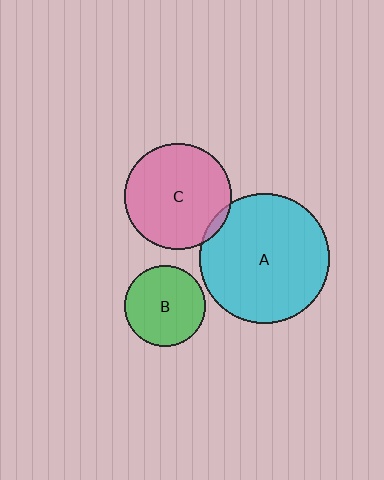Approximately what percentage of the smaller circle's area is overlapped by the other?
Approximately 5%.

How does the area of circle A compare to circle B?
Approximately 2.6 times.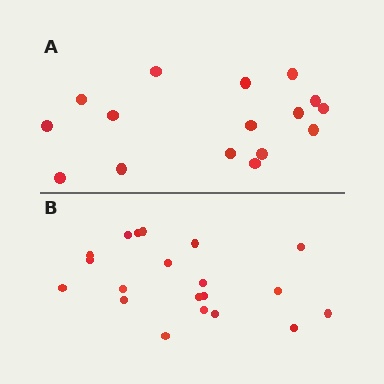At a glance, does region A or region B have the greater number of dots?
Region B (the bottom region) has more dots.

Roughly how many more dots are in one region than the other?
Region B has about 4 more dots than region A.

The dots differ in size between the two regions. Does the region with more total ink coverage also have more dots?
No. Region A has more total ink coverage because its dots are larger, but region B actually contains more individual dots. Total area can be misleading — the number of items is what matters here.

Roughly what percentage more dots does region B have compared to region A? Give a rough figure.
About 25% more.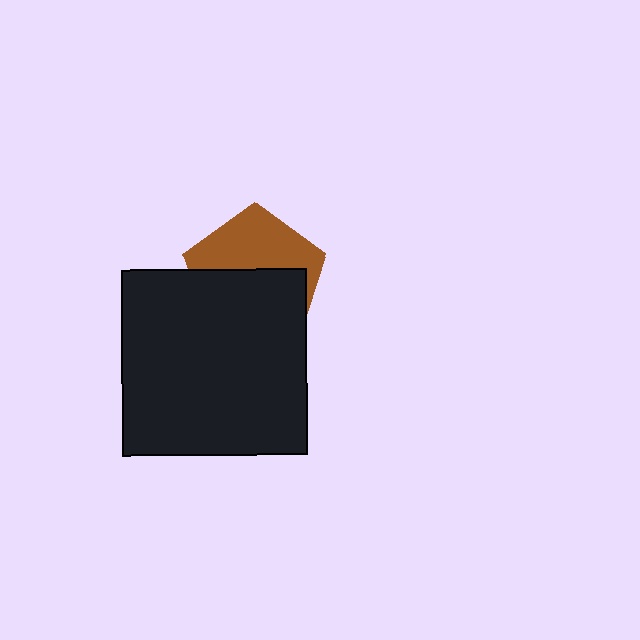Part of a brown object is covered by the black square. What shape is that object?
It is a pentagon.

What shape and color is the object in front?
The object in front is a black square.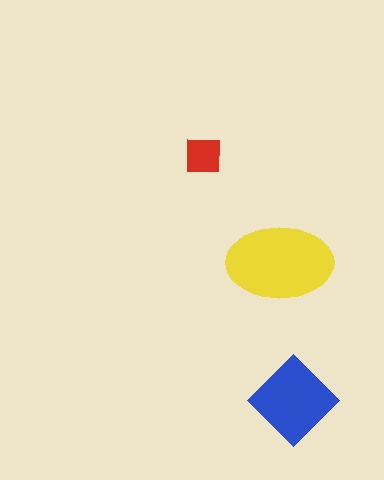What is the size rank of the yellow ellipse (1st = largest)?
1st.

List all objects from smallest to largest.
The red square, the blue diamond, the yellow ellipse.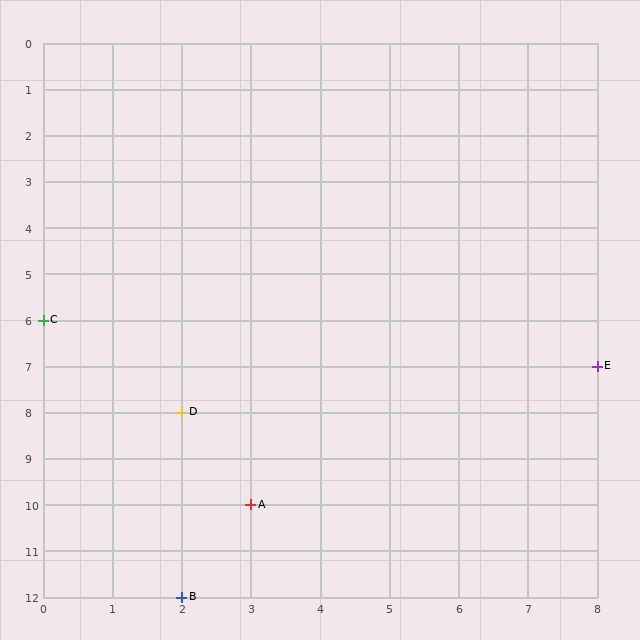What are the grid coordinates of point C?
Point C is at grid coordinates (0, 6).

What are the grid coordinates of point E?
Point E is at grid coordinates (8, 7).